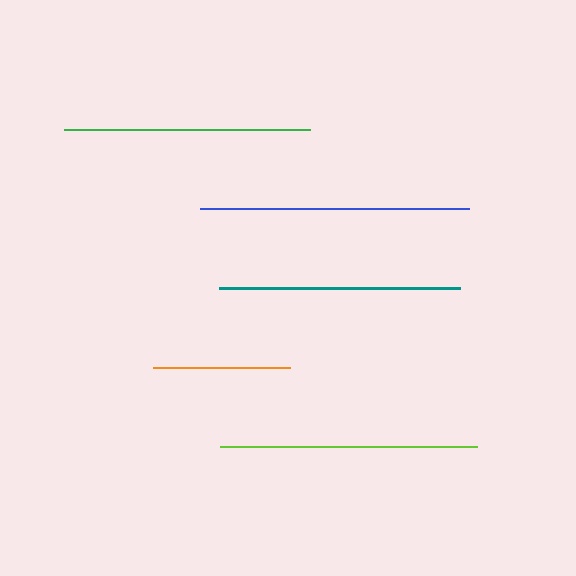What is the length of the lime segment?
The lime segment is approximately 257 pixels long.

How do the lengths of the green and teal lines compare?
The green and teal lines are approximately the same length.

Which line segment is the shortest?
The orange line is the shortest at approximately 137 pixels.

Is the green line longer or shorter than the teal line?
The green line is longer than the teal line.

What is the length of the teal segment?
The teal segment is approximately 241 pixels long.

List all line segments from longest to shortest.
From longest to shortest: blue, lime, green, teal, orange.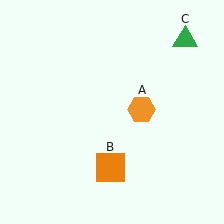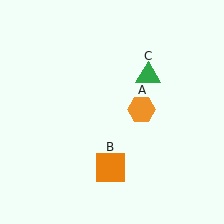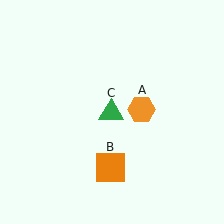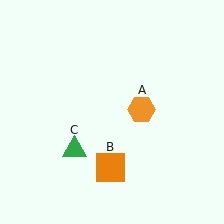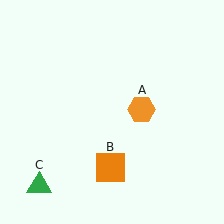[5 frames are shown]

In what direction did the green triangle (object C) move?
The green triangle (object C) moved down and to the left.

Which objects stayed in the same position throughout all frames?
Orange hexagon (object A) and orange square (object B) remained stationary.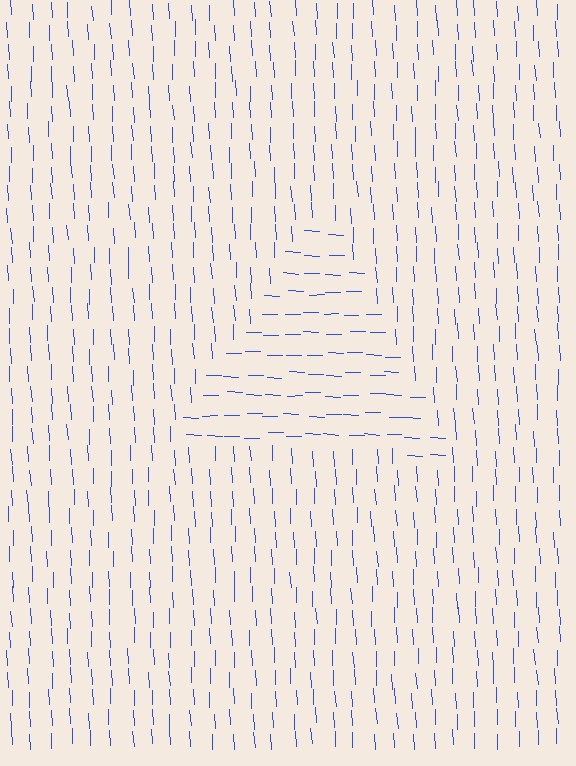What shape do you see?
I see a triangle.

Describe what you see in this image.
The image is filled with small blue line segments. A triangle region in the image has lines oriented differently from the surrounding lines, creating a visible texture boundary.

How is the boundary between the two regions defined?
The boundary is defined purely by a change in line orientation (approximately 85 degrees difference). All lines are the same color and thickness.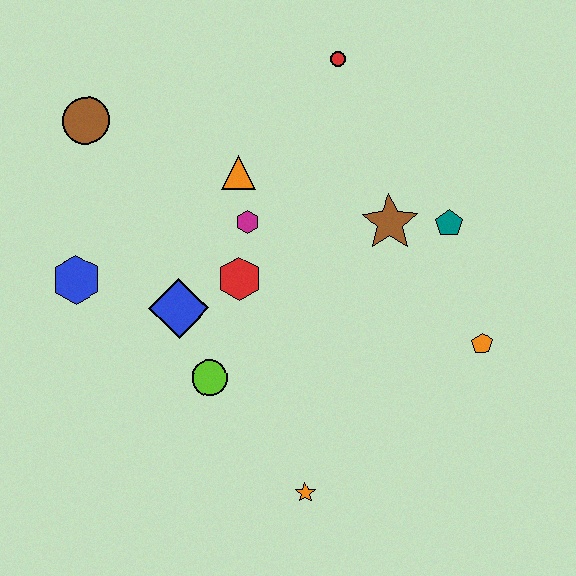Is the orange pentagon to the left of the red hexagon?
No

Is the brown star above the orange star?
Yes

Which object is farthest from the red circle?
The orange star is farthest from the red circle.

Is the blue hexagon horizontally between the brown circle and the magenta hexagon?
No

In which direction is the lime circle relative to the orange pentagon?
The lime circle is to the left of the orange pentagon.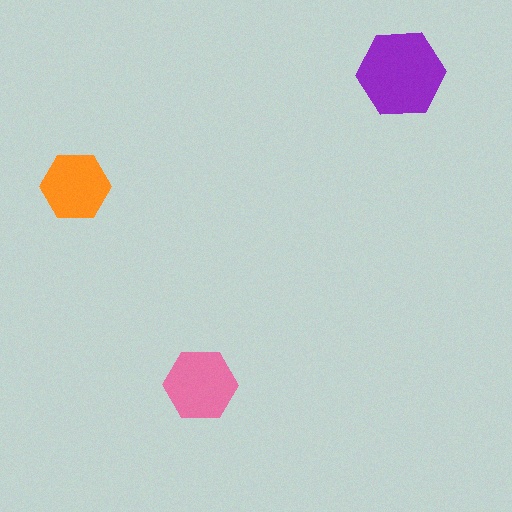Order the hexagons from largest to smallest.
the purple one, the pink one, the orange one.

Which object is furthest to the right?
The purple hexagon is rightmost.